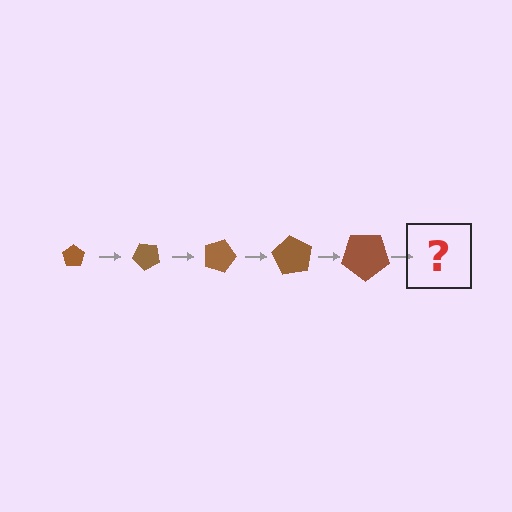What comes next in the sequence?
The next element should be a pentagon, larger than the previous one and rotated 225 degrees from the start.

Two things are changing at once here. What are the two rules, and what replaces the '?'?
The two rules are that the pentagon grows larger each step and it rotates 45 degrees each step. The '?' should be a pentagon, larger than the previous one and rotated 225 degrees from the start.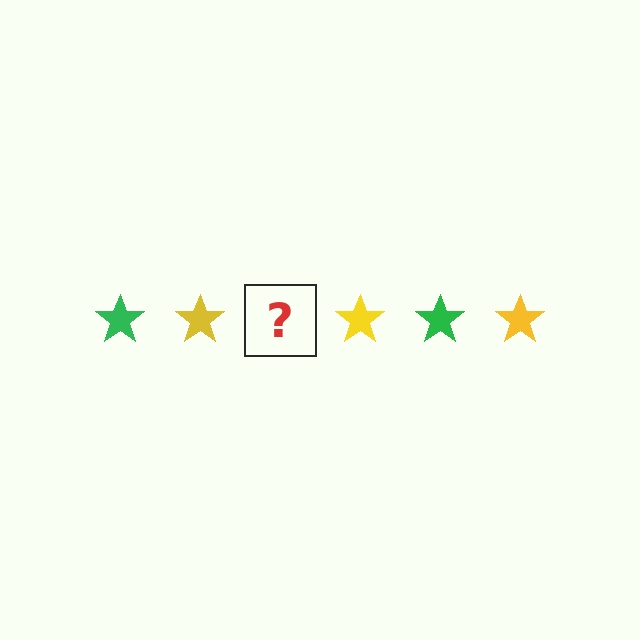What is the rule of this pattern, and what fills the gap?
The rule is that the pattern cycles through green, yellow stars. The gap should be filled with a green star.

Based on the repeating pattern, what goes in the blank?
The blank should be a green star.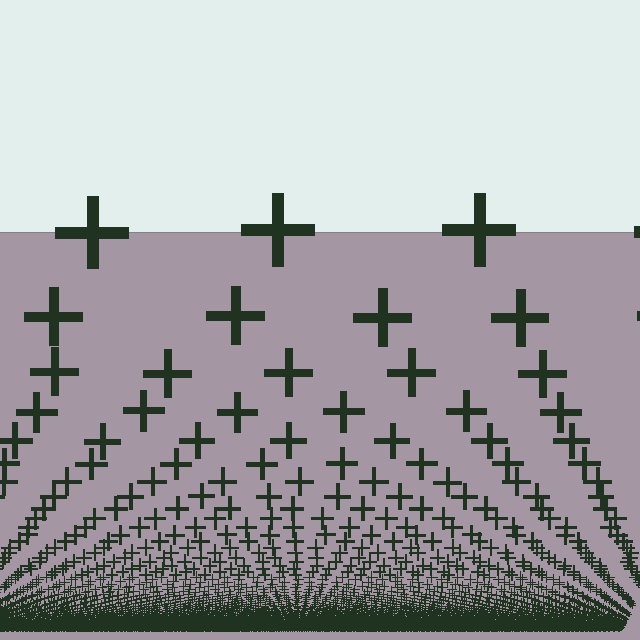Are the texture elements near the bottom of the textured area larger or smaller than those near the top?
Smaller. The gradient is inverted — elements near the bottom are smaller and denser.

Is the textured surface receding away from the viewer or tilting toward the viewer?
The surface appears to tilt toward the viewer. Texture elements get larger and sparser toward the top.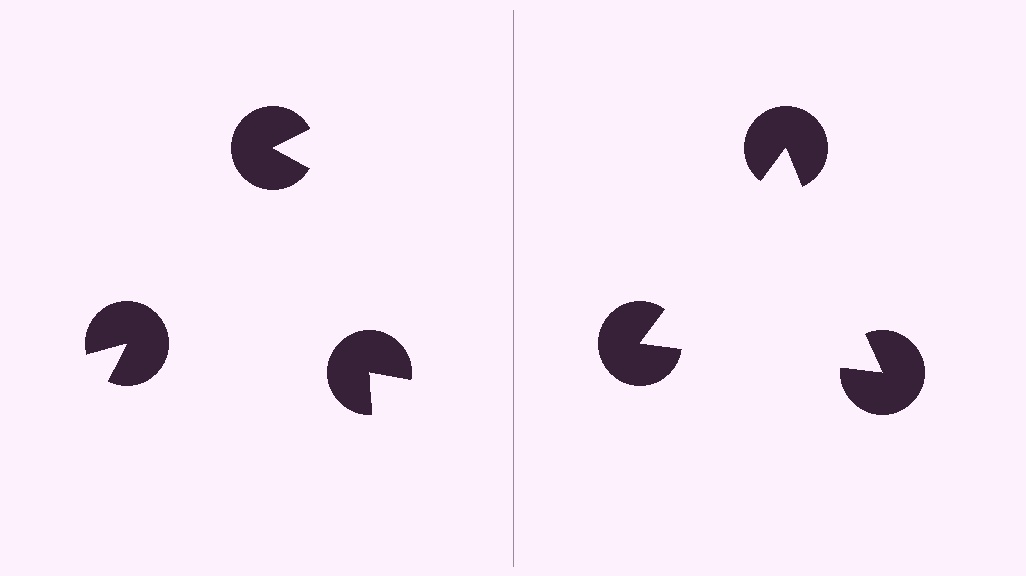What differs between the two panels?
The pac-man discs are positioned identically on both sides; only the wedge orientations differ. On the right they align to a triangle; on the left they are misaligned.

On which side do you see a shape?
An illusory triangle appears on the right side. On the left side the wedge cuts are rotated, so no coherent shape forms.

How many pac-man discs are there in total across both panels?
6 — 3 on each side.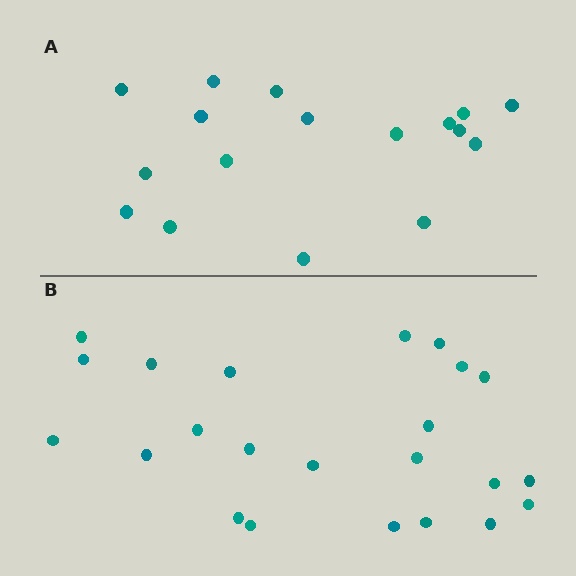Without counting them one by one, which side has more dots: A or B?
Region B (the bottom region) has more dots.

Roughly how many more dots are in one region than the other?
Region B has about 6 more dots than region A.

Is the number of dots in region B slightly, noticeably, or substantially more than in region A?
Region B has noticeably more, but not dramatically so. The ratio is roughly 1.4 to 1.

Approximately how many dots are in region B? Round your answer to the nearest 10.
About 20 dots. (The exact count is 23, which rounds to 20.)